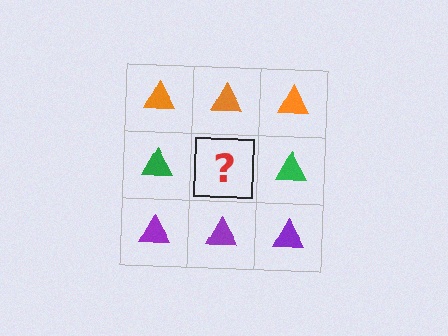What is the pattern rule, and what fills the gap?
The rule is that each row has a consistent color. The gap should be filled with a green triangle.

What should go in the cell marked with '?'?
The missing cell should contain a green triangle.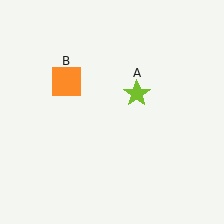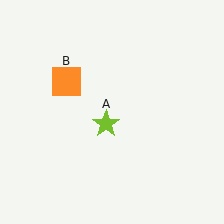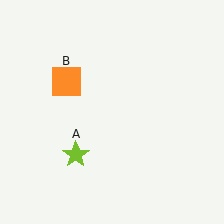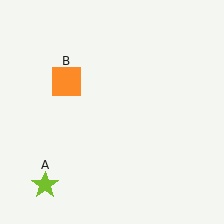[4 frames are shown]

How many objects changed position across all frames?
1 object changed position: lime star (object A).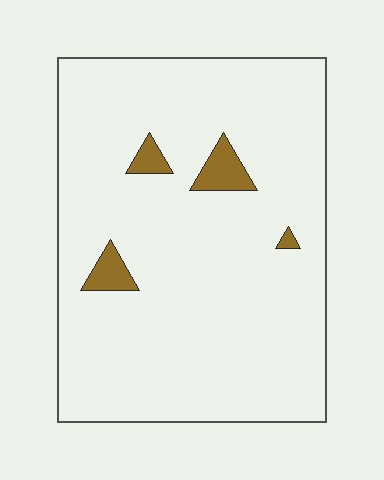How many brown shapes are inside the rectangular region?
4.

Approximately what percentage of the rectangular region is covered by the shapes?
Approximately 5%.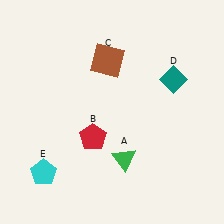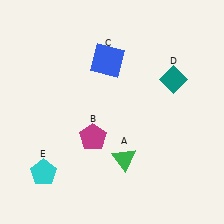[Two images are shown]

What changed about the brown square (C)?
In Image 1, C is brown. In Image 2, it changed to blue.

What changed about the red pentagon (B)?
In Image 1, B is red. In Image 2, it changed to magenta.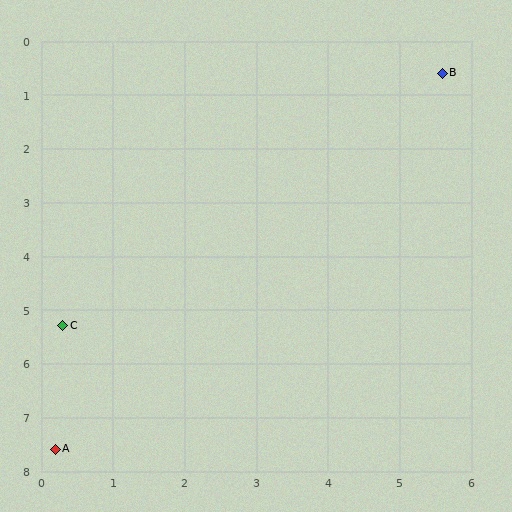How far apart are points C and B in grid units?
Points C and B are about 7.1 grid units apart.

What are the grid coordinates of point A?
Point A is at approximately (0.2, 7.6).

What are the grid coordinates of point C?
Point C is at approximately (0.3, 5.3).